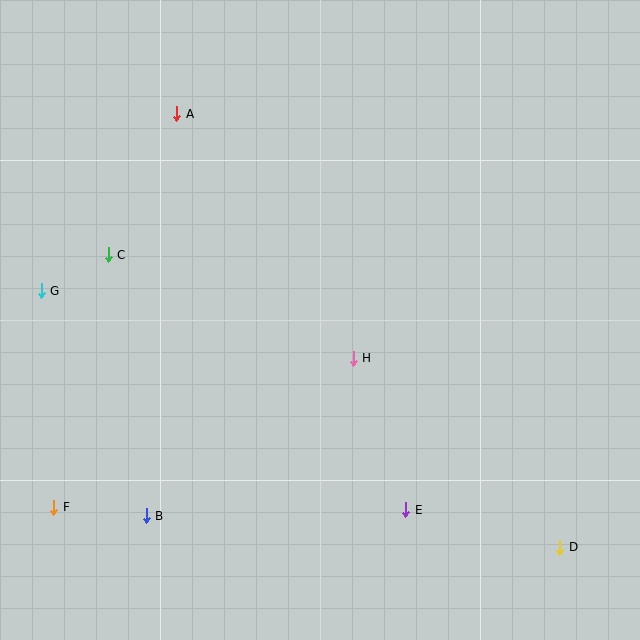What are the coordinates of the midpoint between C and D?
The midpoint between C and D is at (334, 401).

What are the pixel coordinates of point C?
Point C is at (108, 255).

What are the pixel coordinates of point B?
Point B is at (146, 516).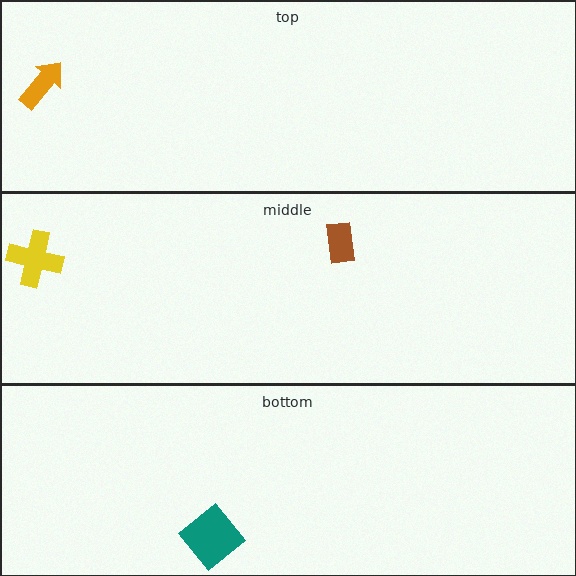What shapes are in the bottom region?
The teal diamond.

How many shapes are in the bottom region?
1.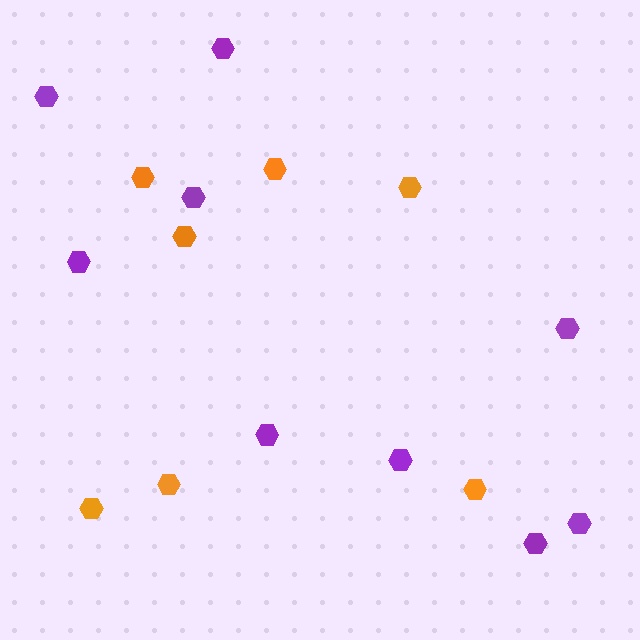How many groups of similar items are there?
There are 2 groups: one group of purple hexagons (9) and one group of orange hexagons (7).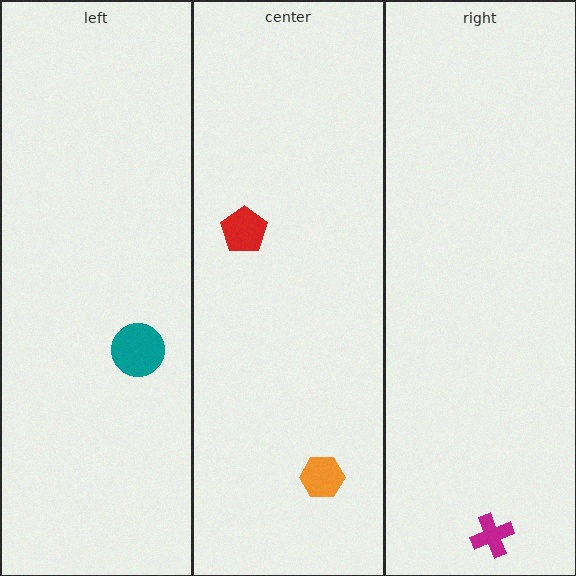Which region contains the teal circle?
The left region.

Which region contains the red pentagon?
The center region.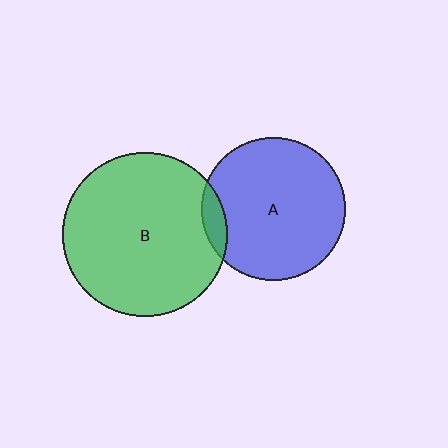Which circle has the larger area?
Circle B (green).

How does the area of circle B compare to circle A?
Approximately 1.3 times.